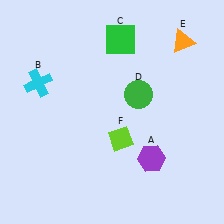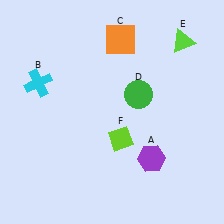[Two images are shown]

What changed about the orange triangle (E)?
In Image 1, E is orange. In Image 2, it changed to lime.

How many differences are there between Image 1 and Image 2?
There are 2 differences between the two images.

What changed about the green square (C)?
In Image 1, C is green. In Image 2, it changed to orange.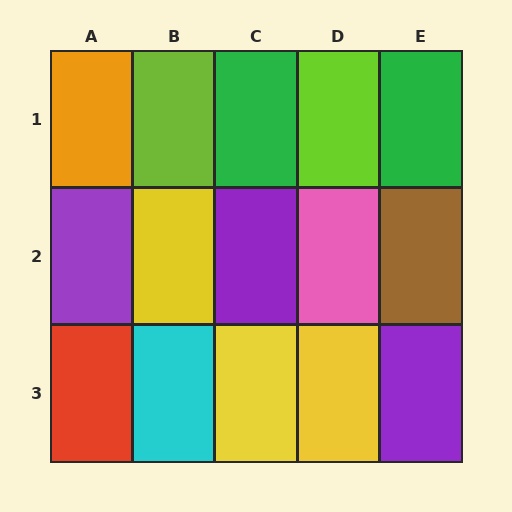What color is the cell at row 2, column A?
Purple.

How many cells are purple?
3 cells are purple.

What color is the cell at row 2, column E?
Brown.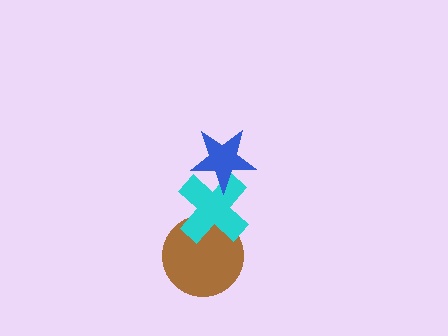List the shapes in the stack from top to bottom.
From top to bottom: the blue star, the cyan cross, the brown circle.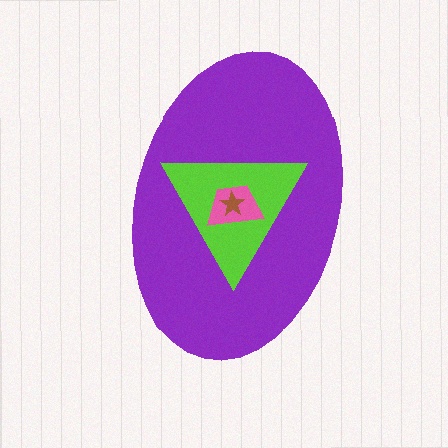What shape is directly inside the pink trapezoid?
The brown star.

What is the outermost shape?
The purple ellipse.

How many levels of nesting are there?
4.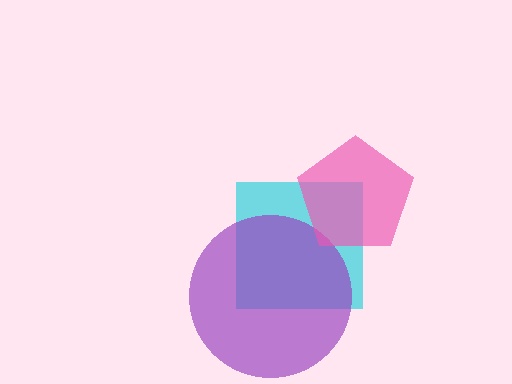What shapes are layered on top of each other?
The layered shapes are: a cyan square, a purple circle, a pink pentagon.